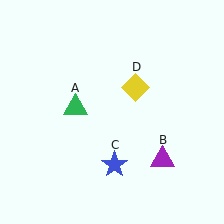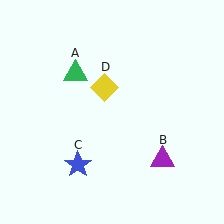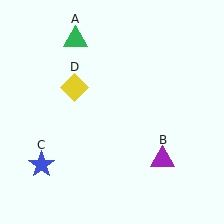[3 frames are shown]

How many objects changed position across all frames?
3 objects changed position: green triangle (object A), blue star (object C), yellow diamond (object D).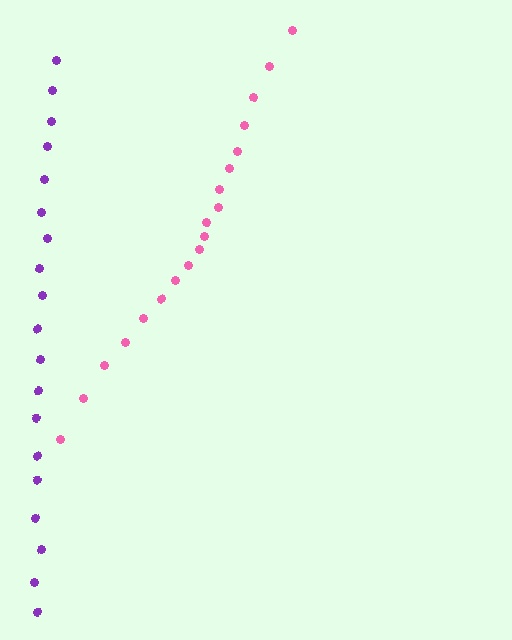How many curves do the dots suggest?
There are 2 distinct paths.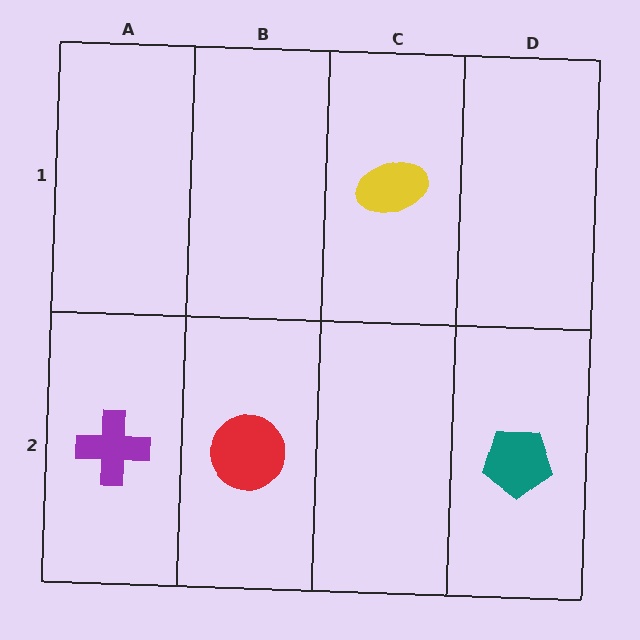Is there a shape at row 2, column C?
No, that cell is empty.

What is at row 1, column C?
A yellow ellipse.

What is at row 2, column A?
A purple cross.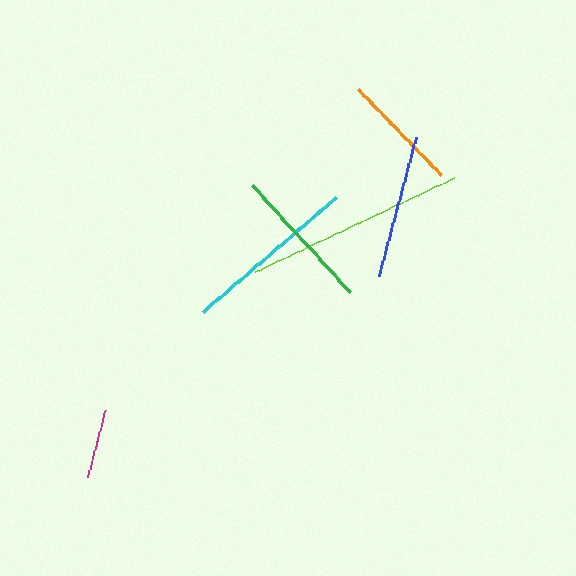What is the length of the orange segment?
The orange segment is approximately 119 pixels long.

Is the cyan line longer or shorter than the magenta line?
The cyan line is longer than the magenta line.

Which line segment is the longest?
The lime line is the longest at approximately 220 pixels.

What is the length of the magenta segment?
The magenta segment is approximately 70 pixels long.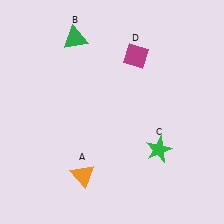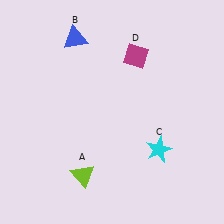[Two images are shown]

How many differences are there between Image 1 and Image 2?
There are 3 differences between the two images.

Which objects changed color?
A changed from orange to lime. B changed from green to blue. C changed from green to cyan.